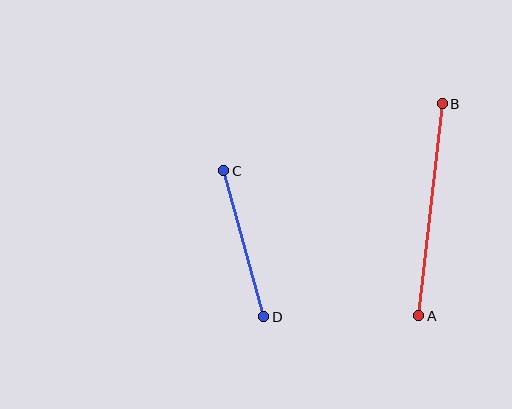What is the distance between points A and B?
The distance is approximately 213 pixels.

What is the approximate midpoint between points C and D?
The midpoint is at approximately (244, 244) pixels.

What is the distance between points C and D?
The distance is approximately 151 pixels.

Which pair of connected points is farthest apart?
Points A and B are farthest apart.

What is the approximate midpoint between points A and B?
The midpoint is at approximately (431, 210) pixels.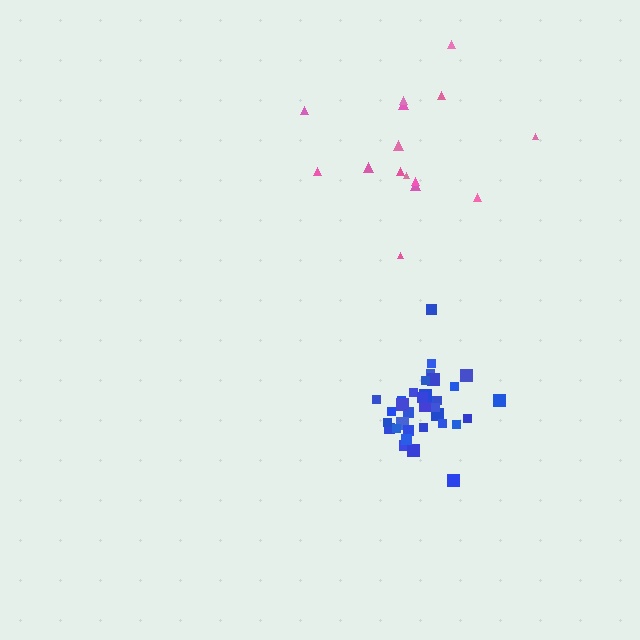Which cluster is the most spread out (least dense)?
Pink.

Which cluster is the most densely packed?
Blue.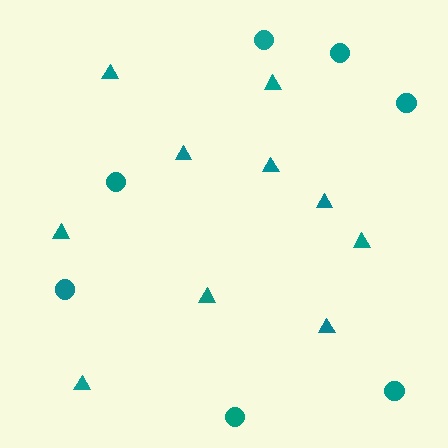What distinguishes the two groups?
There are 2 groups: one group of circles (7) and one group of triangles (10).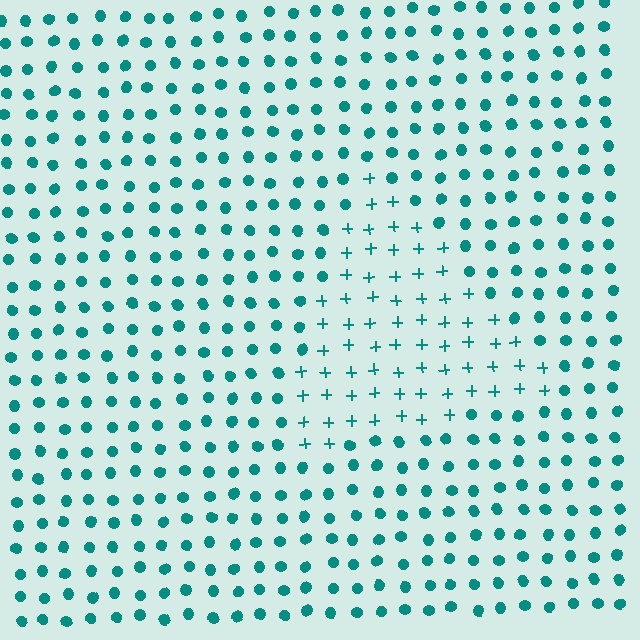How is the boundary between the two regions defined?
The boundary is defined by a change in element shape: plus signs inside vs. circles outside. All elements share the same color and spacing.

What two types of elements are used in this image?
The image uses plus signs inside the triangle region and circles outside it.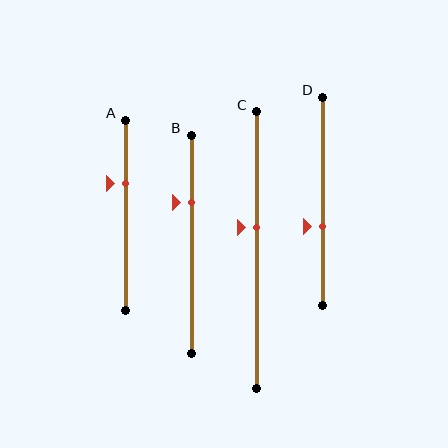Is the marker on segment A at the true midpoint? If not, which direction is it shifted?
No, the marker on segment A is shifted upward by about 17% of the segment length.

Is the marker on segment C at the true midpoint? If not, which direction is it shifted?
No, the marker on segment C is shifted upward by about 8% of the segment length.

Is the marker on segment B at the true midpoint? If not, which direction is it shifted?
No, the marker on segment B is shifted upward by about 19% of the segment length.